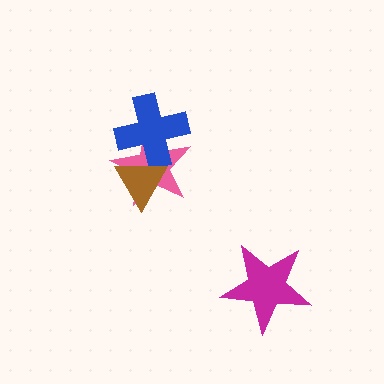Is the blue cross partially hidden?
Yes, it is partially covered by another shape.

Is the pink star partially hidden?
Yes, it is partially covered by another shape.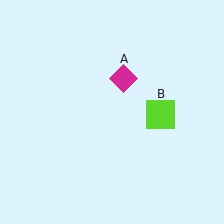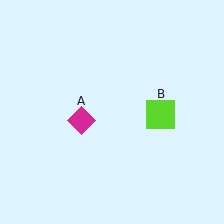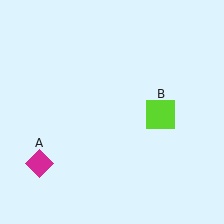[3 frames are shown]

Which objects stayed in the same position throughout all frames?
Lime square (object B) remained stationary.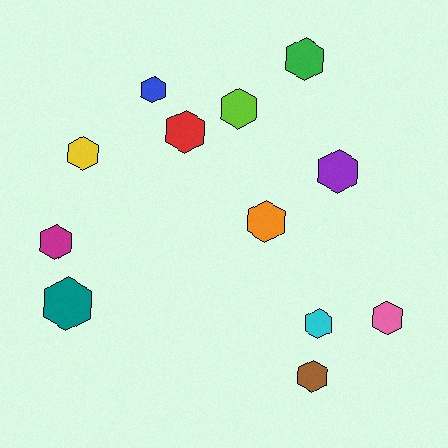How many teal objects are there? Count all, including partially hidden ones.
There is 1 teal object.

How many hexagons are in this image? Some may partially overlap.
There are 12 hexagons.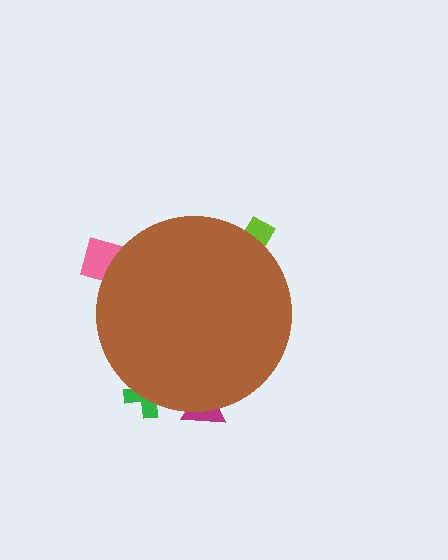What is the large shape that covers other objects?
A brown circle.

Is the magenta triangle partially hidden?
Yes, the magenta triangle is partially hidden behind the brown circle.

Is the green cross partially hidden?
Yes, the green cross is partially hidden behind the brown circle.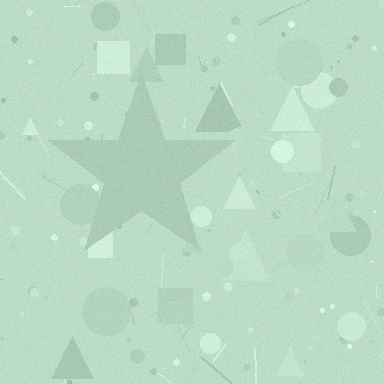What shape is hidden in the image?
A star is hidden in the image.